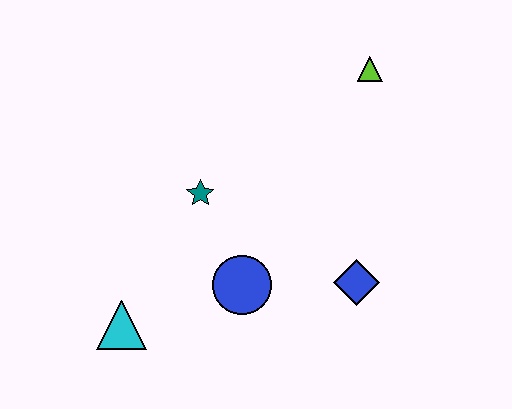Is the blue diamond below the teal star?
Yes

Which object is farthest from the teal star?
The lime triangle is farthest from the teal star.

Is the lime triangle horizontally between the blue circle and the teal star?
No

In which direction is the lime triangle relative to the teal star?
The lime triangle is to the right of the teal star.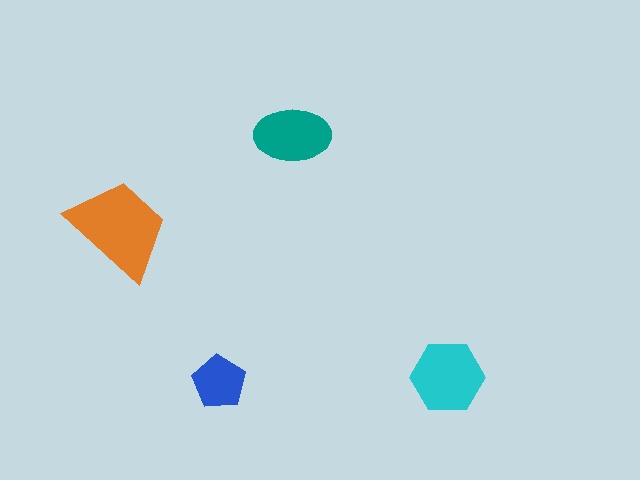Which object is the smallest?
The blue pentagon.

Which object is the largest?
The orange trapezoid.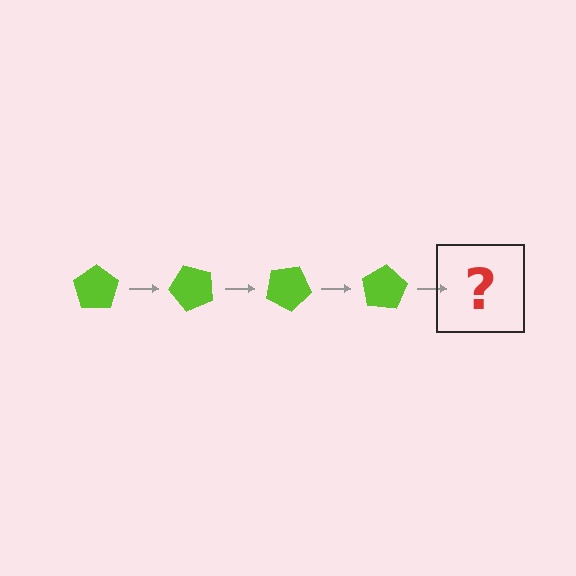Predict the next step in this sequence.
The next step is a lime pentagon rotated 200 degrees.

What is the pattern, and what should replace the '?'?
The pattern is that the pentagon rotates 50 degrees each step. The '?' should be a lime pentagon rotated 200 degrees.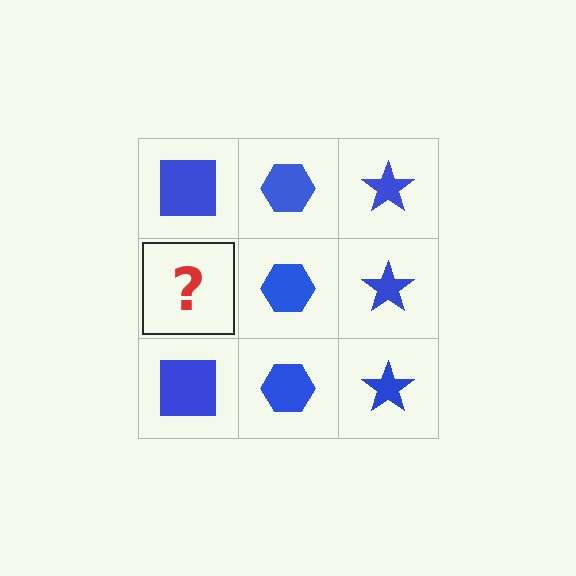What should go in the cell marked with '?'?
The missing cell should contain a blue square.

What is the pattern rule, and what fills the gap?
The rule is that each column has a consistent shape. The gap should be filled with a blue square.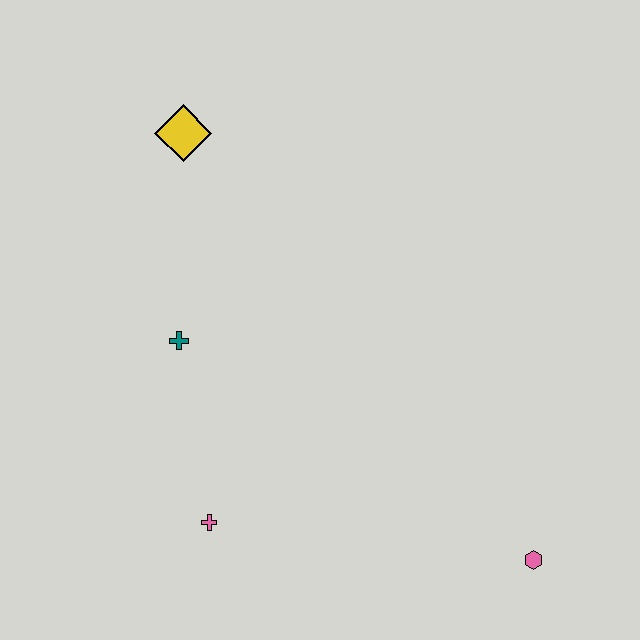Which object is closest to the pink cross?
The teal cross is closest to the pink cross.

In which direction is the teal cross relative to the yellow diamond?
The teal cross is below the yellow diamond.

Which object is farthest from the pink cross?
The yellow diamond is farthest from the pink cross.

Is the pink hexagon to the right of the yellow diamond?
Yes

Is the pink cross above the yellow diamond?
No